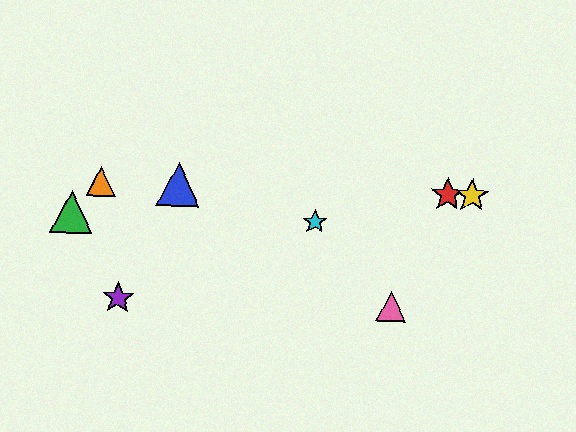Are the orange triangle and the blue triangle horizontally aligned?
Yes, both are at y≈181.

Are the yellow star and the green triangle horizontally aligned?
No, the yellow star is at y≈195 and the green triangle is at y≈212.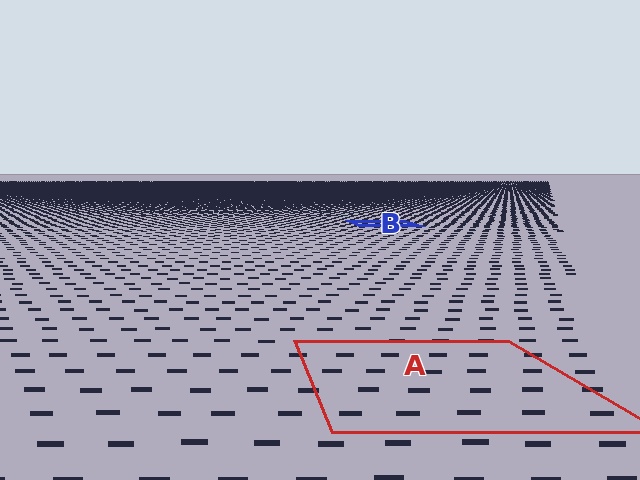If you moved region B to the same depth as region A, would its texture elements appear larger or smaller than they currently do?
They would appear larger. At a closer depth, the same texture elements are projected at a bigger on-screen size.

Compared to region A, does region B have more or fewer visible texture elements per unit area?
Region B has more texture elements per unit area — they are packed more densely because it is farther away.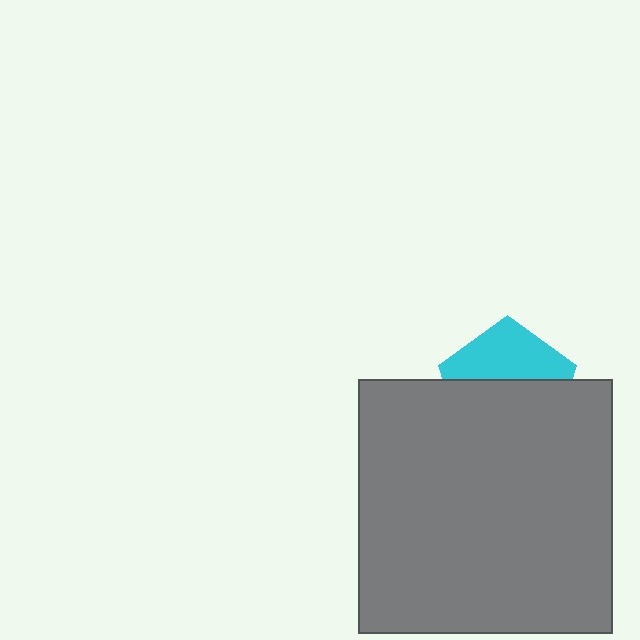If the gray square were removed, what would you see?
You would see the complete cyan pentagon.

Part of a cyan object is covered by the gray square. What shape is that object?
It is a pentagon.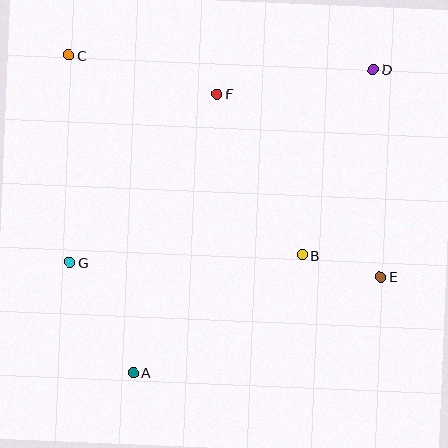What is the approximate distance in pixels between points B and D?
The distance between B and D is approximately 199 pixels.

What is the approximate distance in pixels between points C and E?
The distance between C and E is approximately 383 pixels.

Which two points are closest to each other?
Points B and E are closest to each other.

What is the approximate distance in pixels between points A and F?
The distance between A and F is approximately 292 pixels.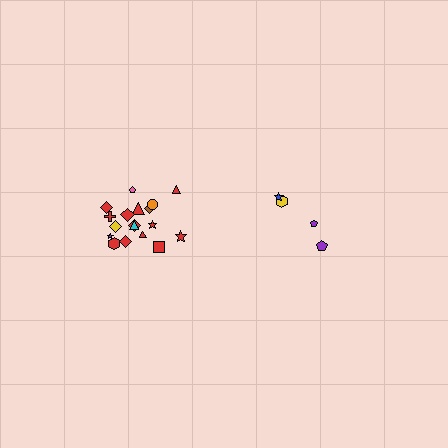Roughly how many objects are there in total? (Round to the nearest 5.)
Roughly 20 objects in total.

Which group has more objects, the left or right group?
The left group.